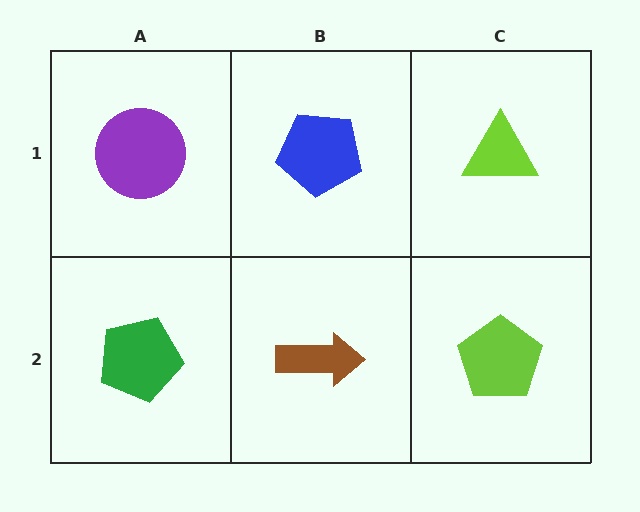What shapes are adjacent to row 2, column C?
A lime triangle (row 1, column C), a brown arrow (row 2, column B).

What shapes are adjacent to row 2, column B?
A blue pentagon (row 1, column B), a green pentagon (row 2, column A), a lime pentagon (row 2, column C).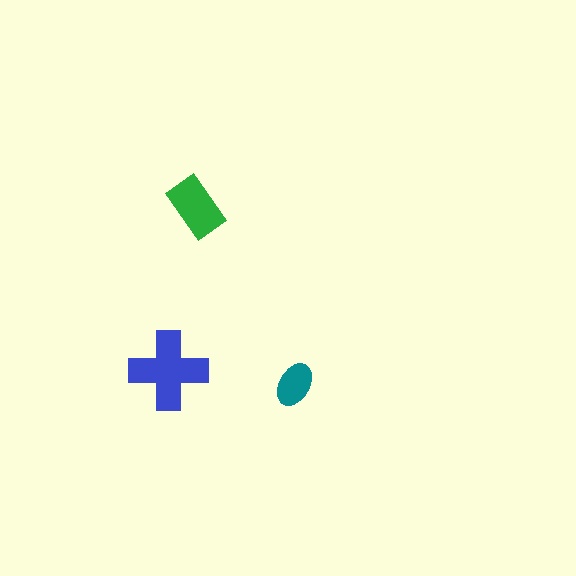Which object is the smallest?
The teal ellipse.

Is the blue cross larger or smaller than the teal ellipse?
Larger.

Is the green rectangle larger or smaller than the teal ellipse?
Larger.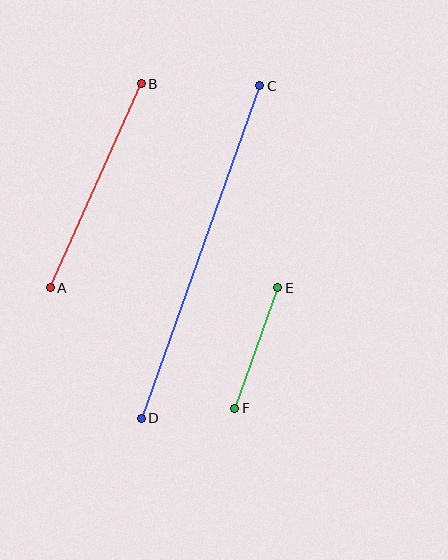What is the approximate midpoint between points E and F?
The midpoint is at approximately (256, 348) pixels.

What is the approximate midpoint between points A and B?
The midpoint is at approximately (96, 186) pixels.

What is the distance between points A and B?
The distance is approximately 224 pixels.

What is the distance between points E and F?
The distance is approximately 128 pixels.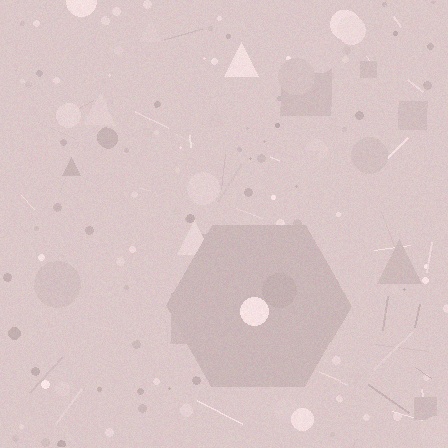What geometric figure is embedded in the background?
A hexagon is embedded in the background.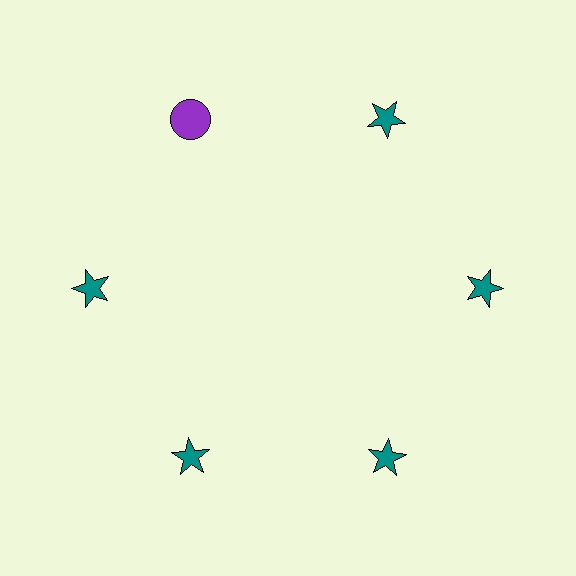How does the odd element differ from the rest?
It differs in both color (purple instead of teal) and shape (circle instead of star).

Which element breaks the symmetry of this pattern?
The purple circle at roughly the 11 o'clock position breaks the symmetry. All other shapes are teal stars.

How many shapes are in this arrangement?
There are 6 shapes arranged in a ring pattern.